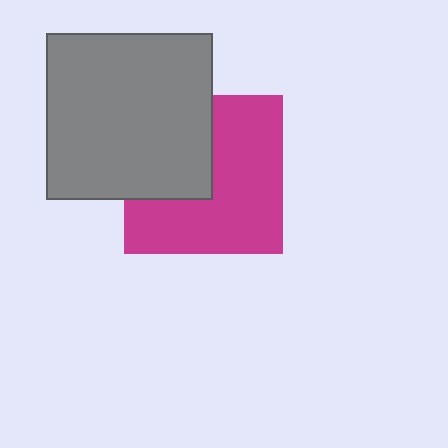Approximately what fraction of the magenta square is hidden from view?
Roughly 37% of the magenta square is hidden behind the gray square.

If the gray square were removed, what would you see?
You would see the complete magenta square.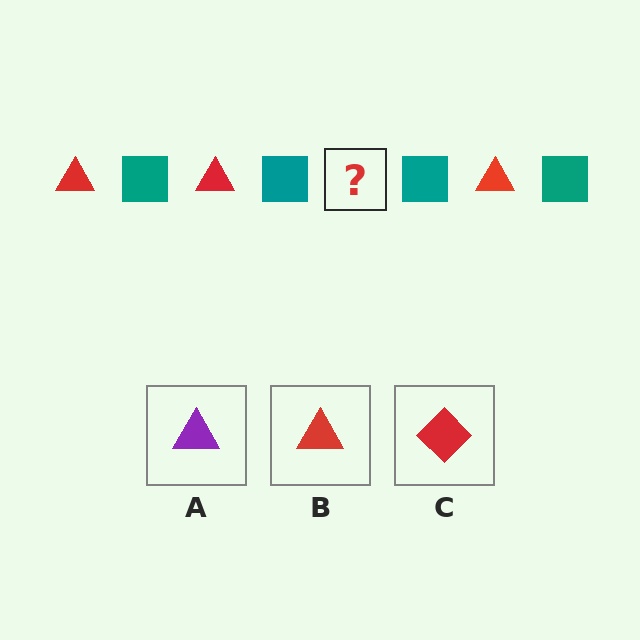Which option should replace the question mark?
Option B.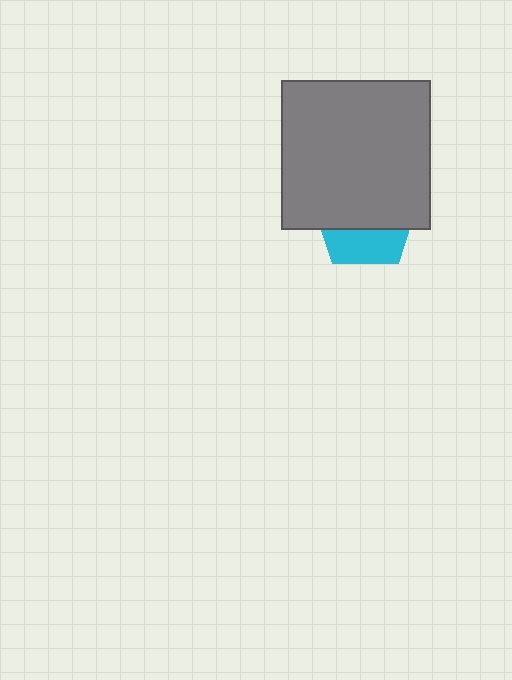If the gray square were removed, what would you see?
You would see the complete cyan pentagon.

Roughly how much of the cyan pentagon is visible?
A small part of it is visible (roughly 35%).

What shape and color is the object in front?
The object in front is a gray square.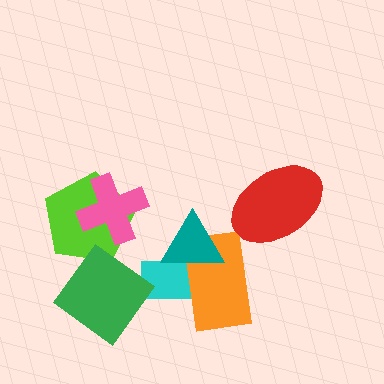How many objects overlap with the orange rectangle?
2 objects overlap with the orange rectangle.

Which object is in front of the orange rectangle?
The teal triangle is in front of the orange rectangle.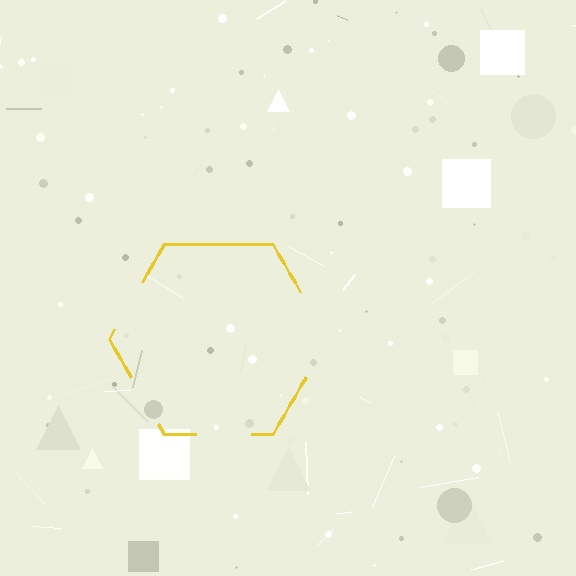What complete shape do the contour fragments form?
The contour fragments form a hexagon.